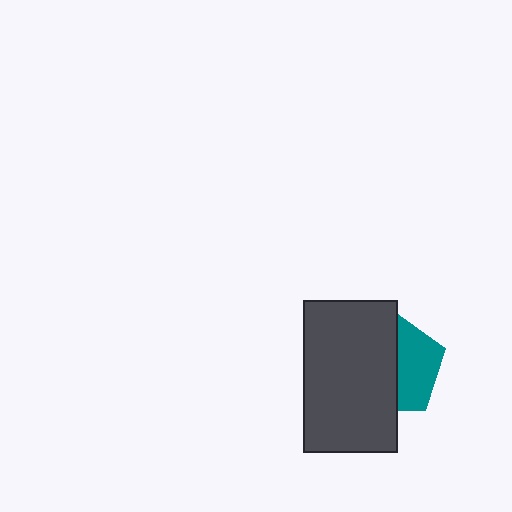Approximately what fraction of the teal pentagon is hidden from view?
Roughly 57% of the teal pentagon is hidden behind the dark gray rectangle.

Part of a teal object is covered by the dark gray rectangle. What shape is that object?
It is a pentagon.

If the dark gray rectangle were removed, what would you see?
You would see the complete teal pentagon.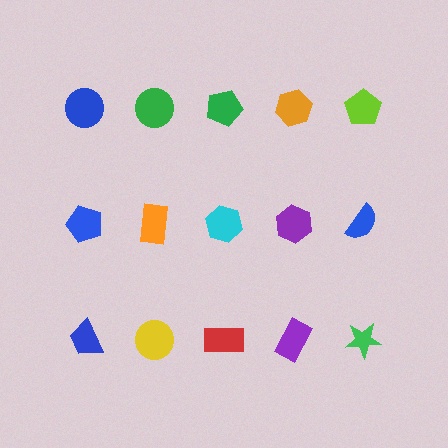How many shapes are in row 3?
5 shapes.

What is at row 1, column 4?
An orange hexagon.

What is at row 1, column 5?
A lime pentagon.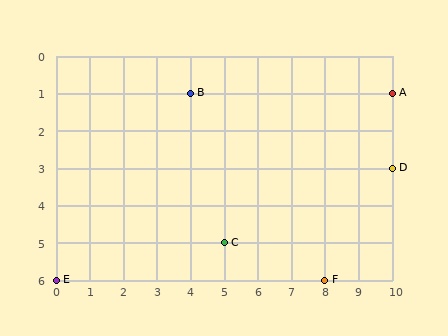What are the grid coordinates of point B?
Point B is at grid coordinates (4, 1).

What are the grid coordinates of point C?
Point C is at grid coordinates (5, 5).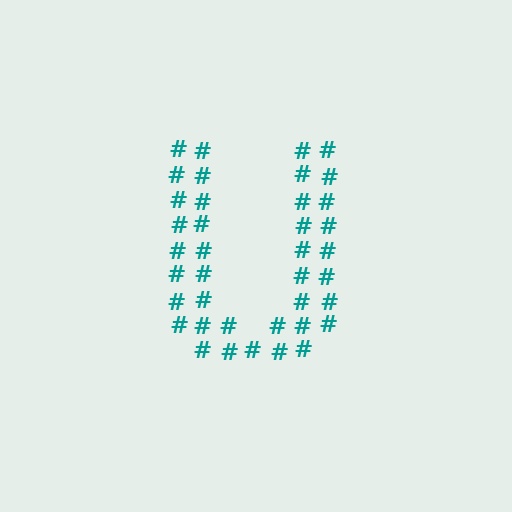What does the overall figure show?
The overall figure shows the letter U.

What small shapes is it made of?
It is made of small hash symbols.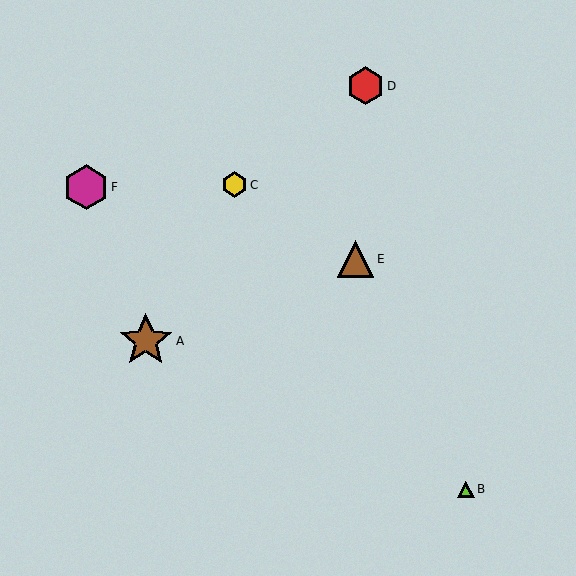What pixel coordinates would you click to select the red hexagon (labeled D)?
Click at (365, 86) to select the red hexagon D.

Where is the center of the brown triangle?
The center of the brown triangle is at (355, 259).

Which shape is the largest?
The brown star (labeled A) is the largest.